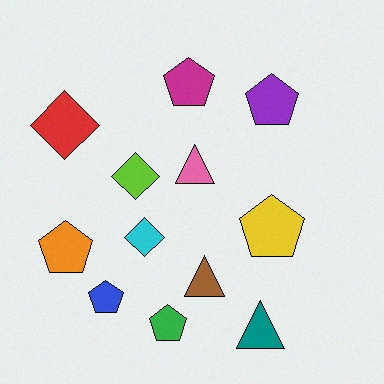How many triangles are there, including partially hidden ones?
There are 3 triangles.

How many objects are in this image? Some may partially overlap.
There are 12 objects.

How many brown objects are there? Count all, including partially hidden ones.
There is 1 brown object.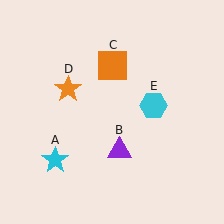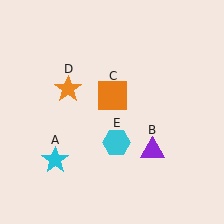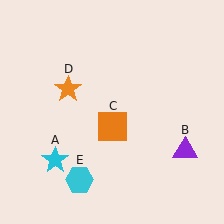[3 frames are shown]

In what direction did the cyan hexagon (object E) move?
The cyan hexagon (object E) moved down and to the left.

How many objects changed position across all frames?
3 objects changed position: purple triangle (object B), orange square (object C), cyan hexagon (object E).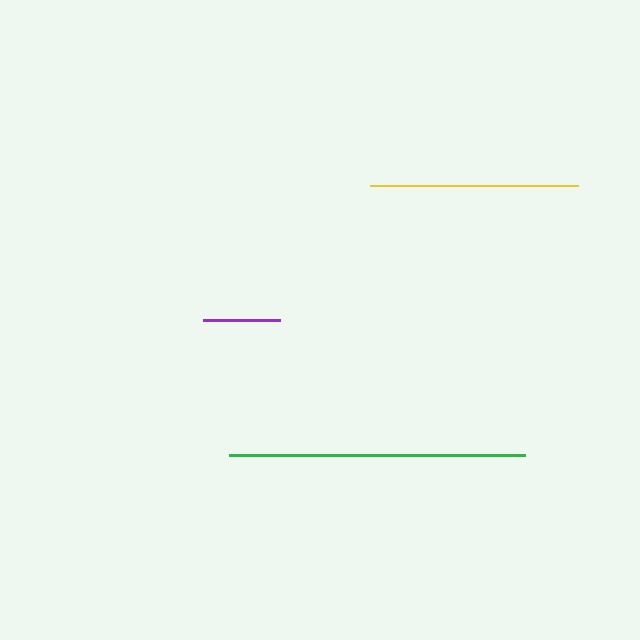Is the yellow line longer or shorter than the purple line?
The yellow line is longer than the purple line.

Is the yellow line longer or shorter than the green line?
The green line is longer than the yellow line.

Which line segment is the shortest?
The purple line is the shortest at approximately 77 pixels.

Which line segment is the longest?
The green line is the longest at approximately 297 pixels.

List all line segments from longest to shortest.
From longest to shortest: green, yellow, purple.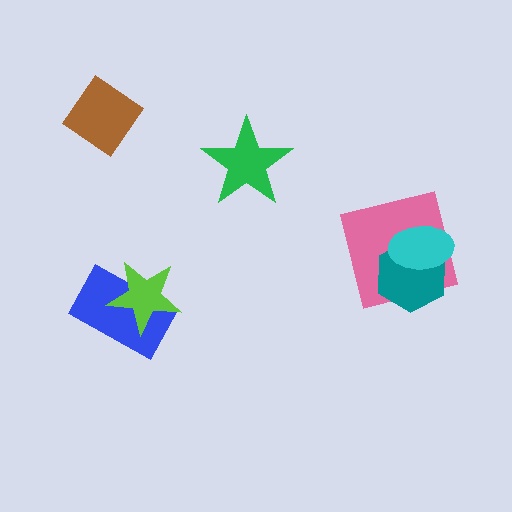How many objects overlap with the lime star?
1 object overlaps with the lime star.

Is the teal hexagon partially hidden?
Yes, it is partially covered by another shape.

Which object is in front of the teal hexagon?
The cyan ellipse is in front of the teal hexagon.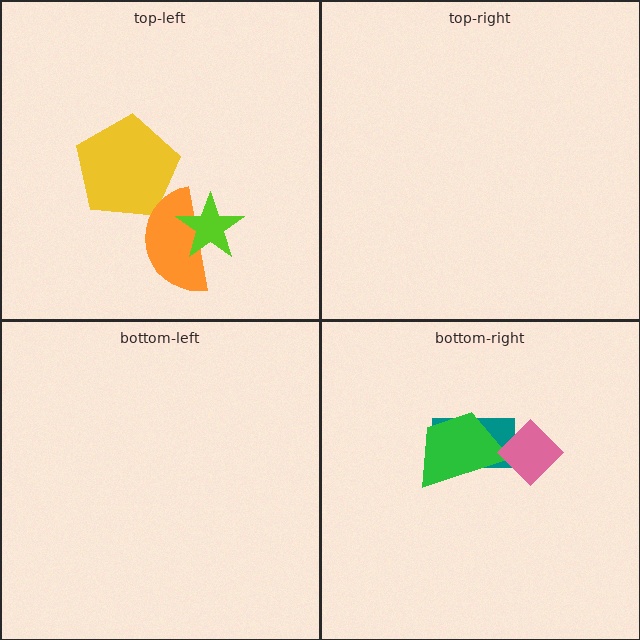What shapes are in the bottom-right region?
The teal rectangle, the green trapezoid, the pink diamond.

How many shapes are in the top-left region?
3.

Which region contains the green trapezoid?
The bottom-right region.